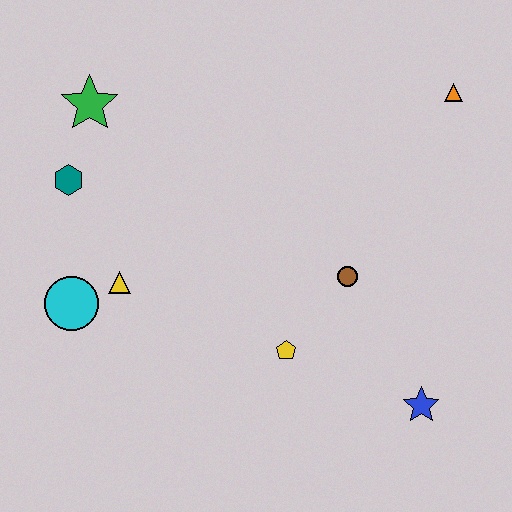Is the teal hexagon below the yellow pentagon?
No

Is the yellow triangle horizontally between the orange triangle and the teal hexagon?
Yes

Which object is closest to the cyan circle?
The yellow triangle is closest to the cyan circle.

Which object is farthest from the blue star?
The green star is farthest from the blue star.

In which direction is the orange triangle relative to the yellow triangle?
The orange triangle is to the right of the yellow triangle.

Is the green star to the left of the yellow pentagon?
Yes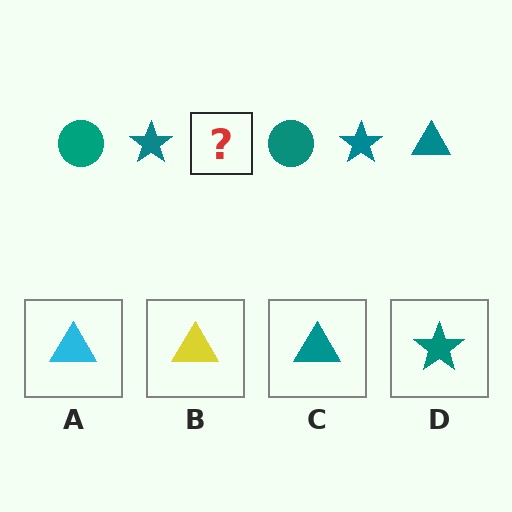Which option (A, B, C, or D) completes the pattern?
C.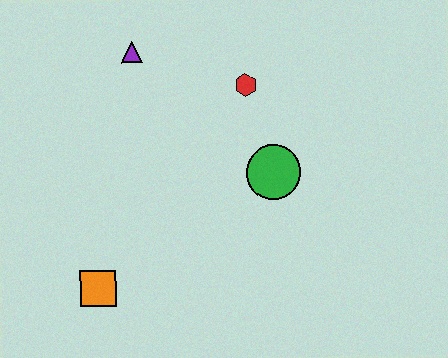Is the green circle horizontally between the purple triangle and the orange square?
No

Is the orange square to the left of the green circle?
Yes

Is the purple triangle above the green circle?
Yes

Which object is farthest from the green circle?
The orange square is farthest from the green circle.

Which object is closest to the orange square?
The green circle is closest to the orange square.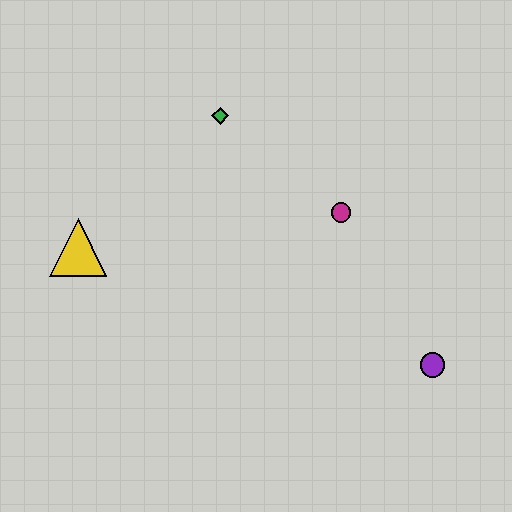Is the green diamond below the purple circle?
No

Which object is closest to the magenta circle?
The green diamond is closest to the magenta circle.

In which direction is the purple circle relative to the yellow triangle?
The purple circle is to the right of the yellow triangle.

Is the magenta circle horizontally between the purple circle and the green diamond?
Yes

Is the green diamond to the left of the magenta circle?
Yes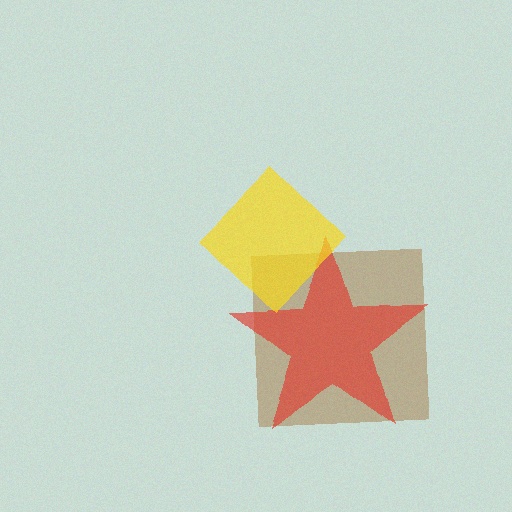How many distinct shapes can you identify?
There are 3 distinct shapes: a brown square, a red star, a yellow diamond.